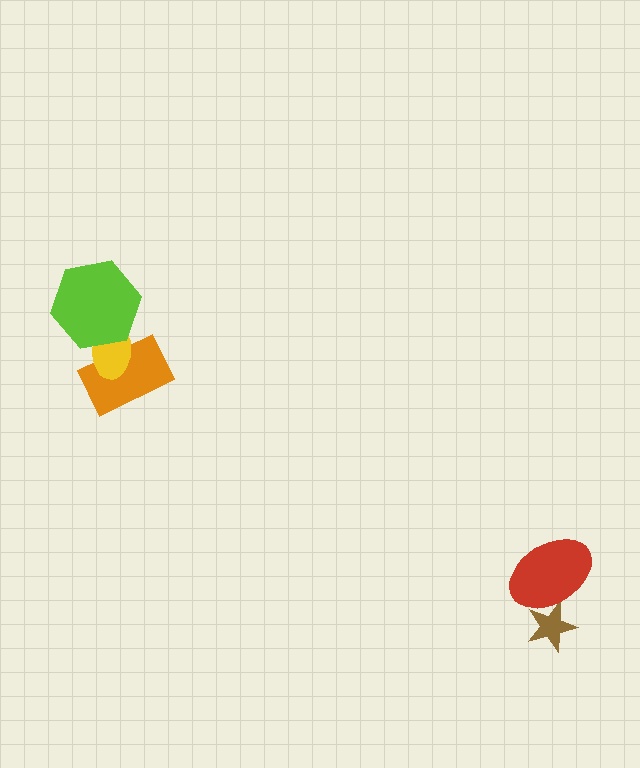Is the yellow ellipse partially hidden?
Yes, it is partially covered by another shape.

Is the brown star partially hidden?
Yes, it is partially covered by another shape.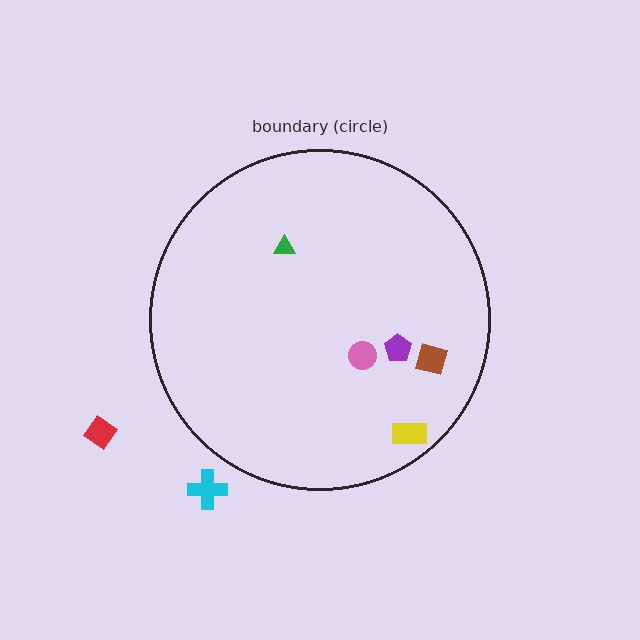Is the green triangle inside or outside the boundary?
Inside.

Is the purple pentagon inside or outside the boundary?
Inside.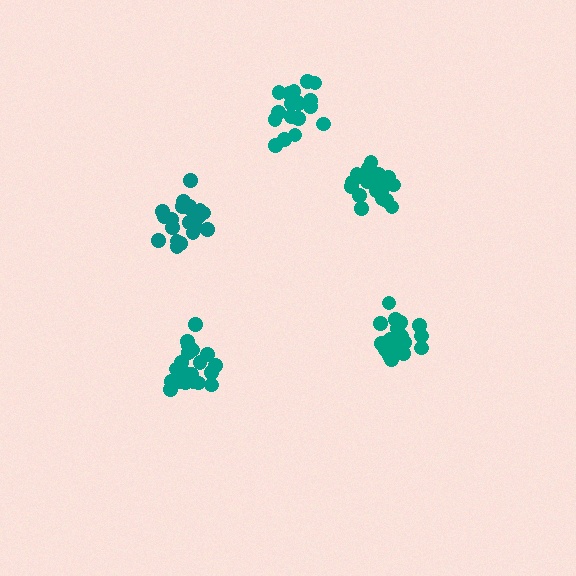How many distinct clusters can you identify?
There are 5 distinct clusters.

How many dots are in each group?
Group 1: 21 dots, Group 2: 21 dots, Group 3: 21 dots, Group 4: 21 dots, Group 5: 18 dots (102 total).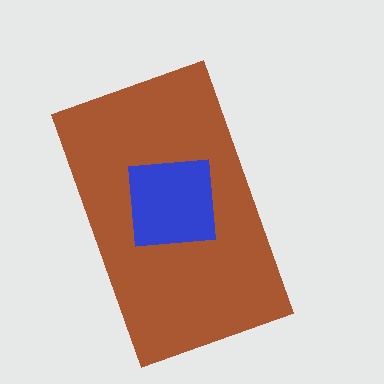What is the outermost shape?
The brown rectangle.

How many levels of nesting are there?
2.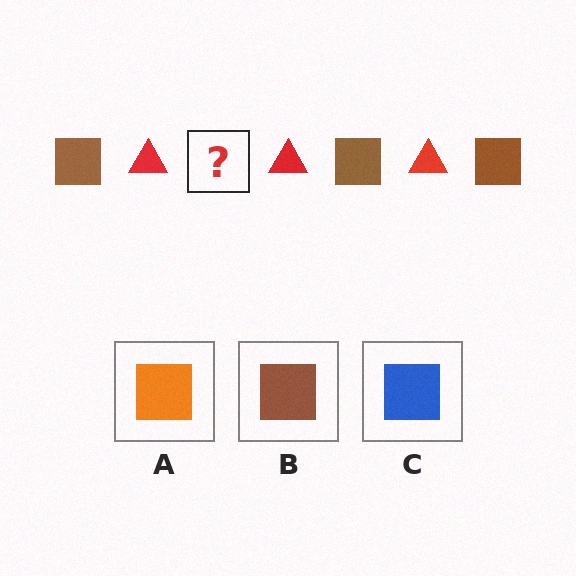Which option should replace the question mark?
Option B.